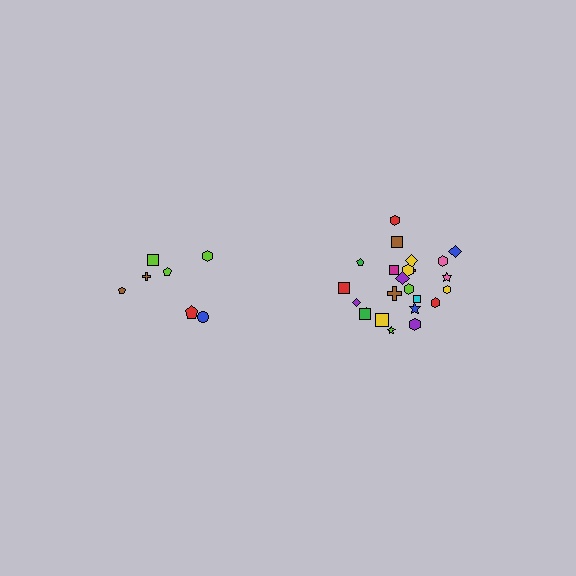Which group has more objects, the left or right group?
The right group.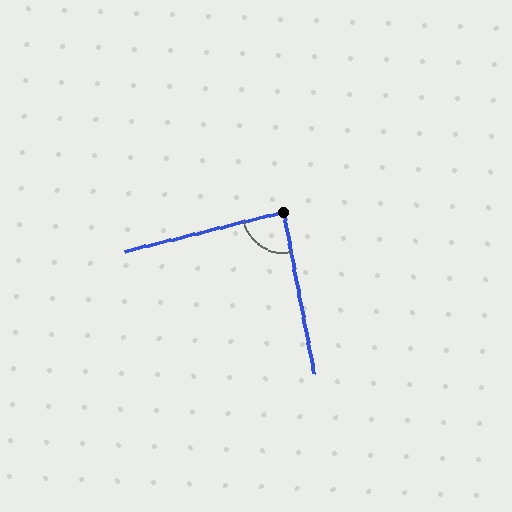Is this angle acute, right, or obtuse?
It is approximately a right angle.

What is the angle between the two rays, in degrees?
Approximately 87 degrees.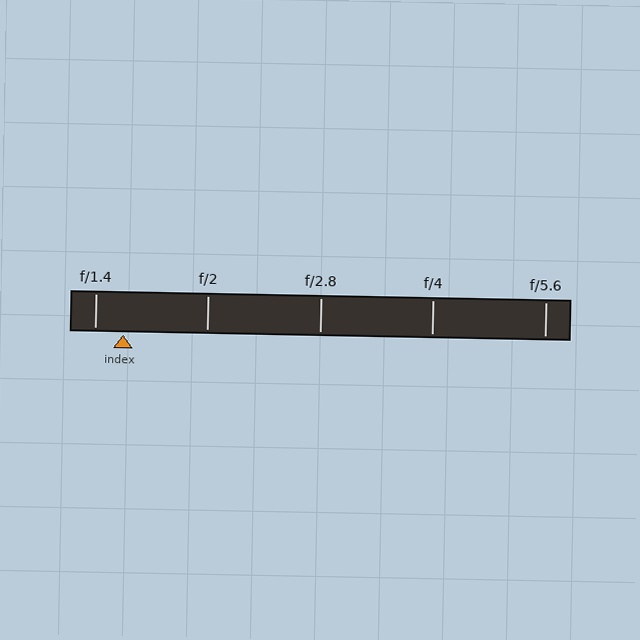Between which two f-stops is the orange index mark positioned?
The index mark is between f/1.4 and f/2.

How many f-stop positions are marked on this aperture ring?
There are 5 f-stop positions marked.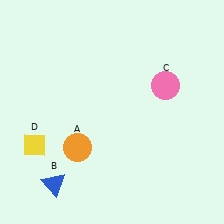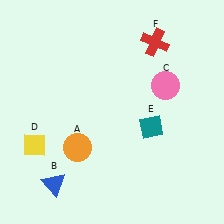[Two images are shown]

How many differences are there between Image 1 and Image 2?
There are 2 differences between the two images.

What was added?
A teal diamond (E), a red cross (F) were added in Image 2.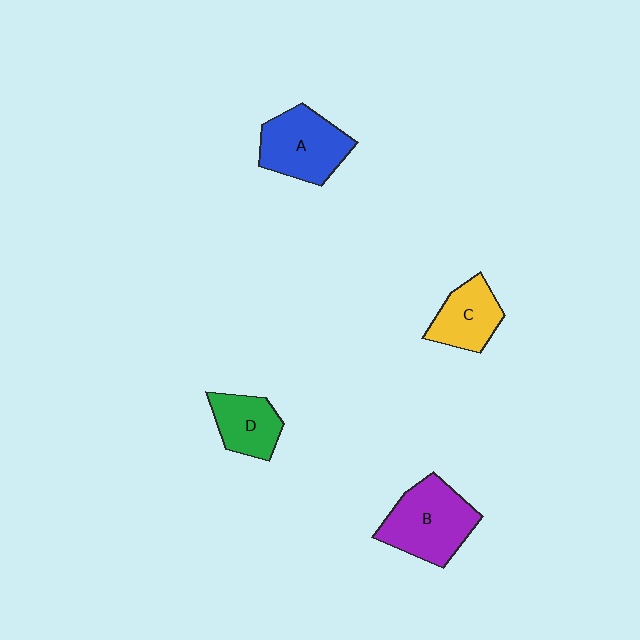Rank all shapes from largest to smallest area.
From largest to smallest: B (purple), A (blue), C (yellow), D (green).